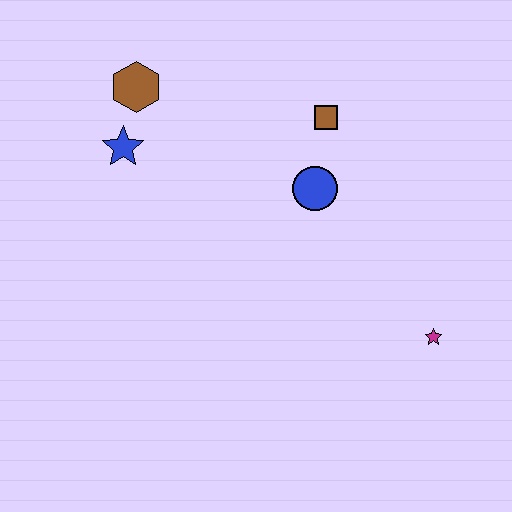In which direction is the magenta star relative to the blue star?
The magenta star is to the right of the blue star.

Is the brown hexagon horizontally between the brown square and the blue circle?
No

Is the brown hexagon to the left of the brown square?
Yes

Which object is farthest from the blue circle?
The brown hexagon is farthest from the blue circle.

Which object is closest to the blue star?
The brown hexagon is closest to the blue star.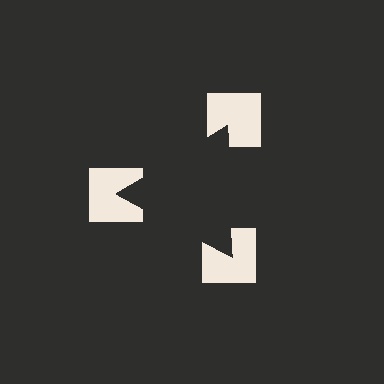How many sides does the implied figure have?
3 sides.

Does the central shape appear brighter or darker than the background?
It typically appears slightly darker than the background, even though no actual brightness change is drawn.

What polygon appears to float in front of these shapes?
An illusory triangle — its edges are inferred from the aligned wedge cuts in the notched squares, not physically drawn.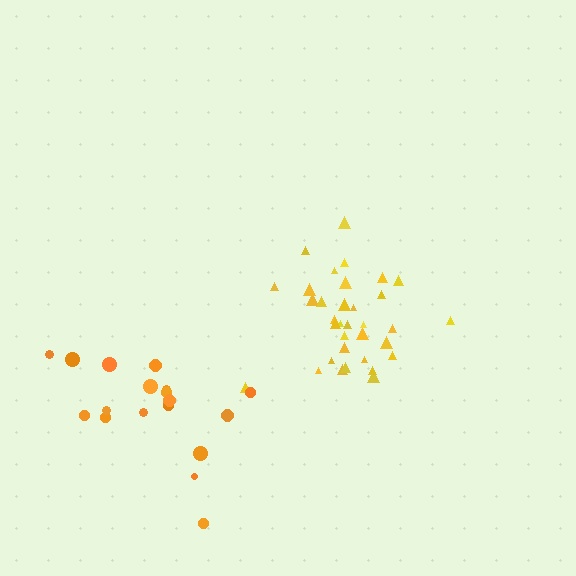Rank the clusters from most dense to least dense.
yellow, orange.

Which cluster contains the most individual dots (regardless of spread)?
Yellow (34).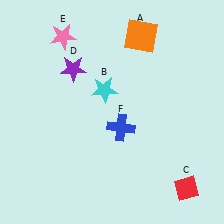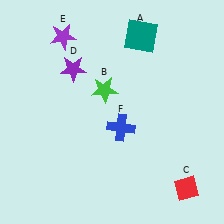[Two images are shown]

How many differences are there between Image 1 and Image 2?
There are 3 differences between the two images.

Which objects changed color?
A changed from orange to teal. B changed from cyan to green. E changed from pink to purple.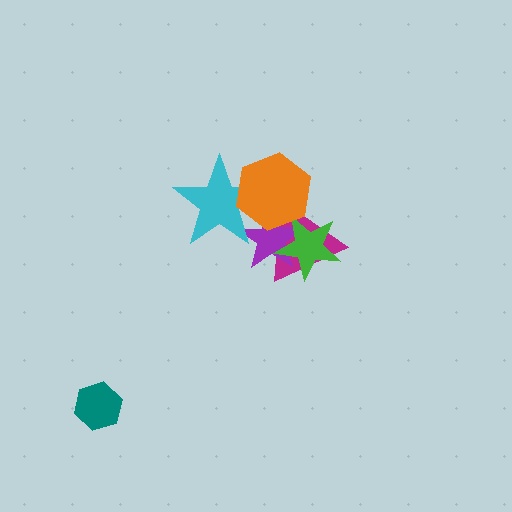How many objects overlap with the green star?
3 objects overlap with the green star.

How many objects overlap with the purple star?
4 objects overlap with the purple star.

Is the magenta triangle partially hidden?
Yes, it is partially covered by another shape.